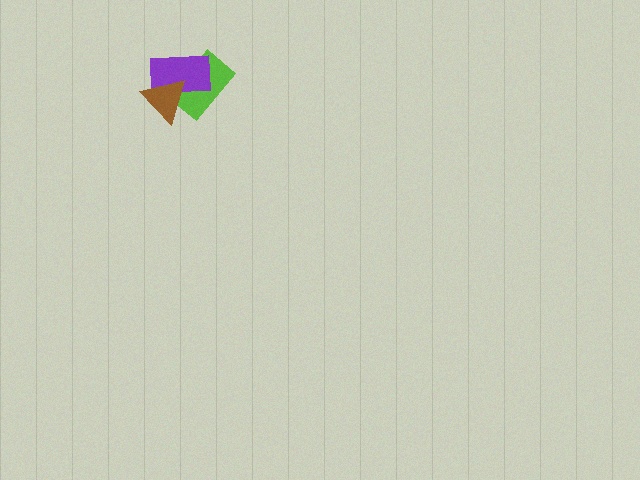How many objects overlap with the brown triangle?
2 objects overlap with the brown triangle.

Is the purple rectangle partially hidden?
Yes, it is partially covered by another shape.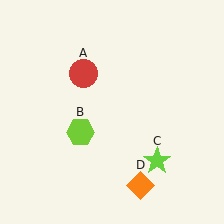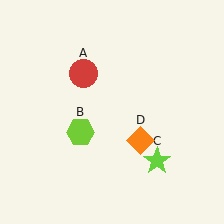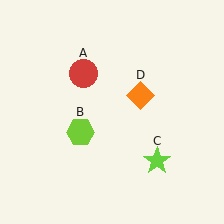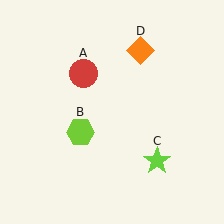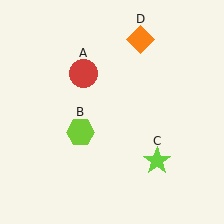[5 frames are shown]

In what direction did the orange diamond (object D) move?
The orange diamond (object D) moved up.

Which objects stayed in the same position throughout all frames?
Red circle (object A) and lime hexagon (object B) and lime star (object C) remained stationary.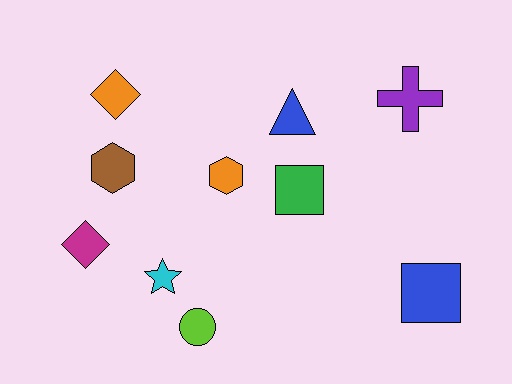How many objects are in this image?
There are 10 objects.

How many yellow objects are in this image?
There are no yellow objects.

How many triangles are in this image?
There is 1 triangle.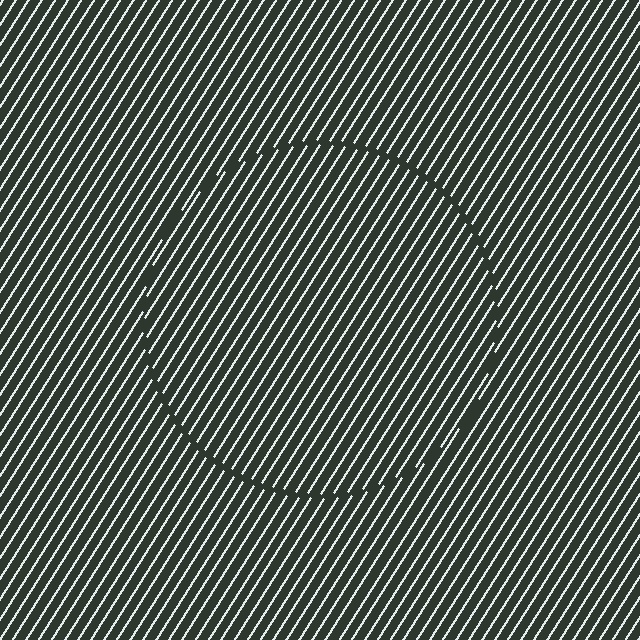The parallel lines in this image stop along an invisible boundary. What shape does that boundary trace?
An illusory circle. The interior of the shape contains the same grating, shifted by half a period — the contour is defined by the phase discontinuity where line-ends from the inner and outer gratings abut.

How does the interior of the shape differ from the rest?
The interior of the shape contains the same grating, shifted by half a period — the contour is defined by the phase discontinuity where line-ends from the inner and outer gratings abut.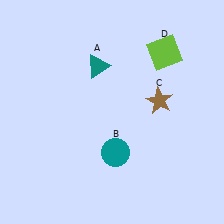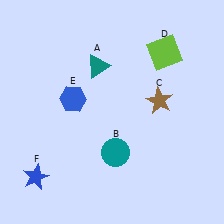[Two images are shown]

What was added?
A blue hexagon (E), a blue star (F) were added in Image 2.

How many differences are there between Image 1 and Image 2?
There are 2 differences between the two images.